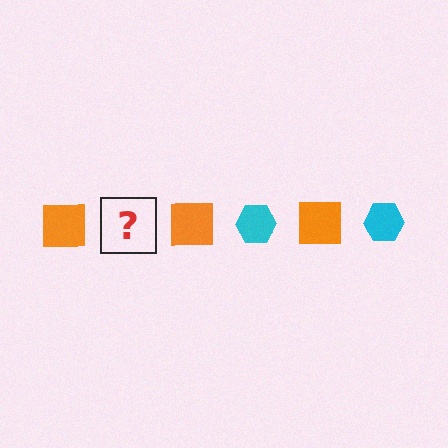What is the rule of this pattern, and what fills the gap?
The rule is that the pattern alternates between orange square and cyan hexagon. The gap should be filled with a cyan hexagon.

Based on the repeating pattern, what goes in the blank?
The blank should be a cyan hexagon.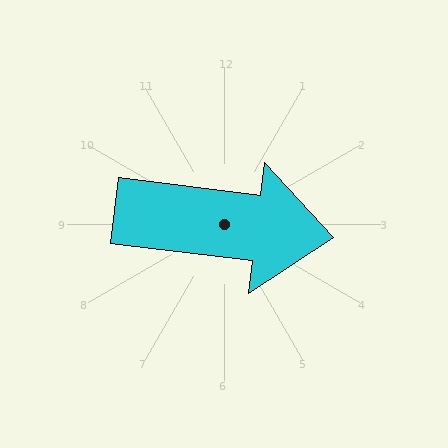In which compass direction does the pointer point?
East.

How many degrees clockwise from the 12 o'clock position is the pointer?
Approximately 97 degrees.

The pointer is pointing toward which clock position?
Roughly 3 o'clock.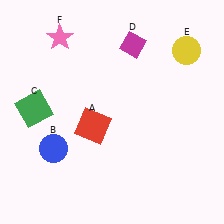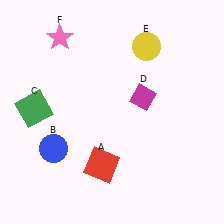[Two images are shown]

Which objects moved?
The objects that moved are: the red square (A), the magenta diamond (D), the yellow circle (E).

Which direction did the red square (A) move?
The red square (A) moved down.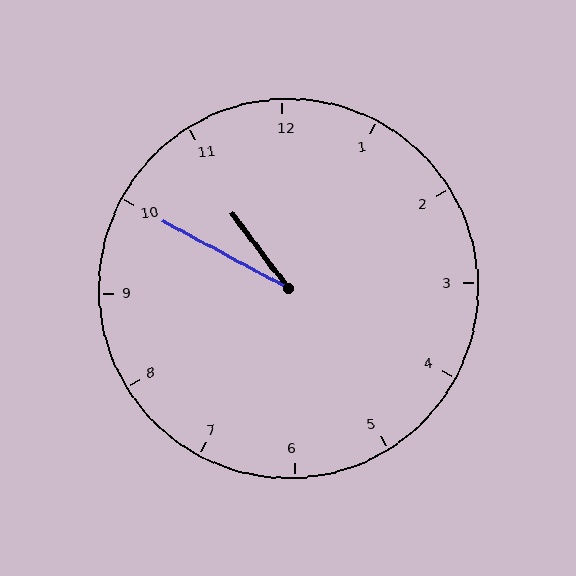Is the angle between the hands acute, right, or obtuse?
It is acute.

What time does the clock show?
10:50.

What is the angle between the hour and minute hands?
Approximately 25 degrees.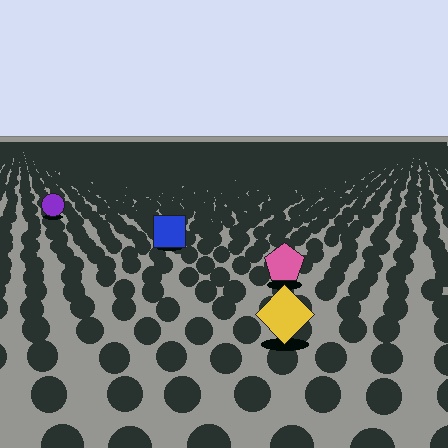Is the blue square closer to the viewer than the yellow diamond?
No. The yellow diamond is closer — you can tell from the texture gradient: the ground texture is coarser near it.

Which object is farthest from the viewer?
The purple circle is farthest from the viewer. It appears smaller and the ground texture around it is denser.